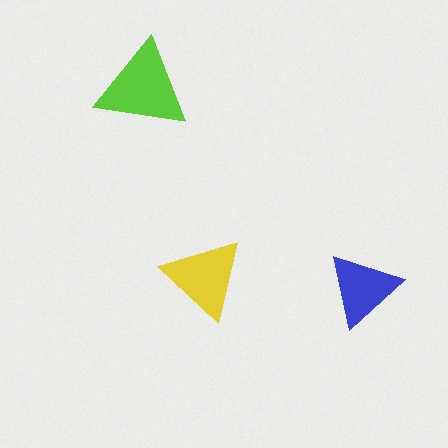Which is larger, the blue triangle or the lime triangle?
The lime one.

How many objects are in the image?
There are 3 objects in the image.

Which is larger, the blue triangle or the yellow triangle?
The yellow one.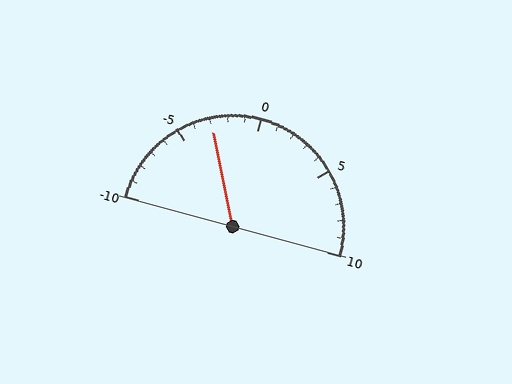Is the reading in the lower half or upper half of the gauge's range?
The reading is in the lower half of the range (-10 to 10).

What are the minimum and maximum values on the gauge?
The gauge ranges from -10 to 10.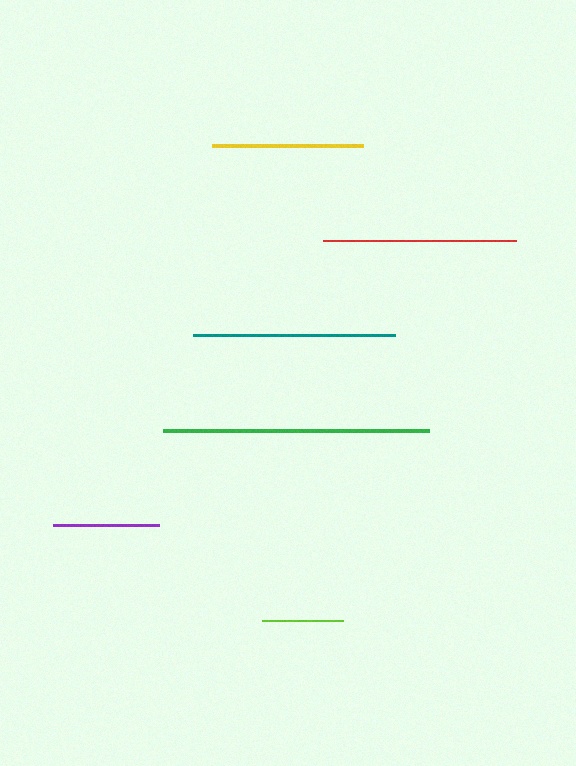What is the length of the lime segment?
The lime segment is approximately 81 pixels long.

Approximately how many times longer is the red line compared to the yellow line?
The red line is approximately 1.3 times the length of the yellow line.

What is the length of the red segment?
The red segment is approximately 193 pixels long.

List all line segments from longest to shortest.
From longest to shortest: green, teal, red, yellow, purple, lime.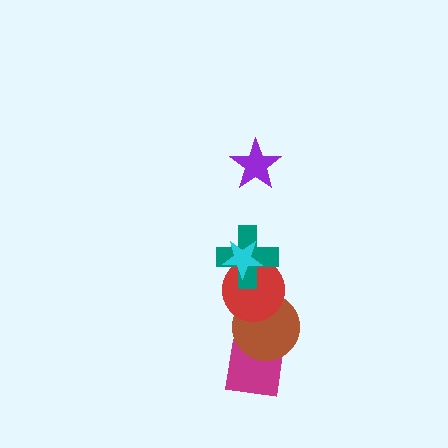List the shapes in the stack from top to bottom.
From top to bottom: the purple star, the cyan star, the teal cross, the red circle, the brown circle, the magenta square.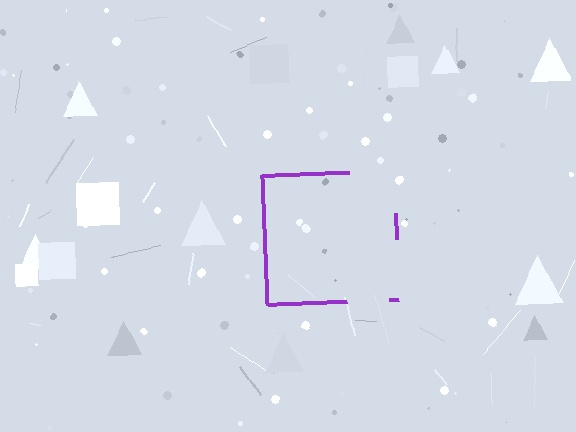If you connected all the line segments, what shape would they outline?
They would outline a square.